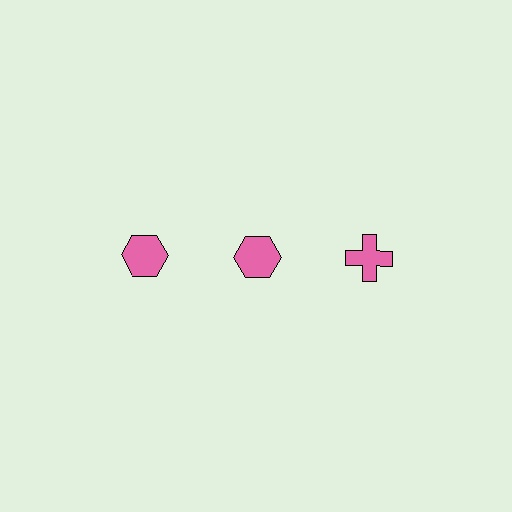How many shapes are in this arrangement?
There are 3 shapes arranged in a grid pattern.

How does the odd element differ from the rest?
It has a different shape: cross instead of hexagon.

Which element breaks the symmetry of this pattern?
The pink cross in the top row, center column breaks the symmetry. All other shapes are pink hexagons.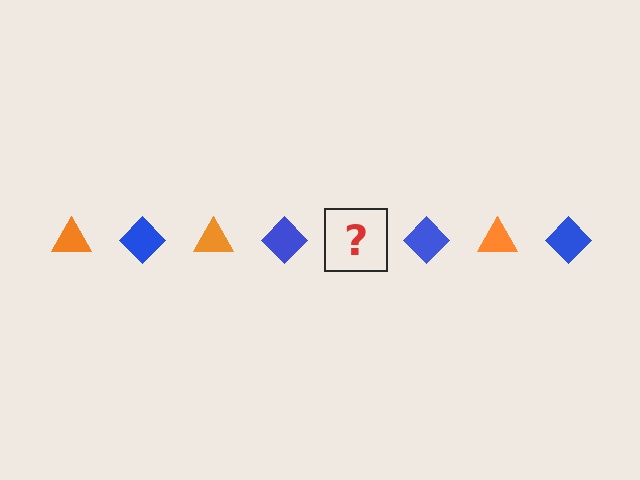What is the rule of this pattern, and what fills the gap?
The rule is that the pattern alternates between orange triangle and blue diamond. The gap should be filled with an orange triangle.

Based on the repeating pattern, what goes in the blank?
The blank should be an orange triangle.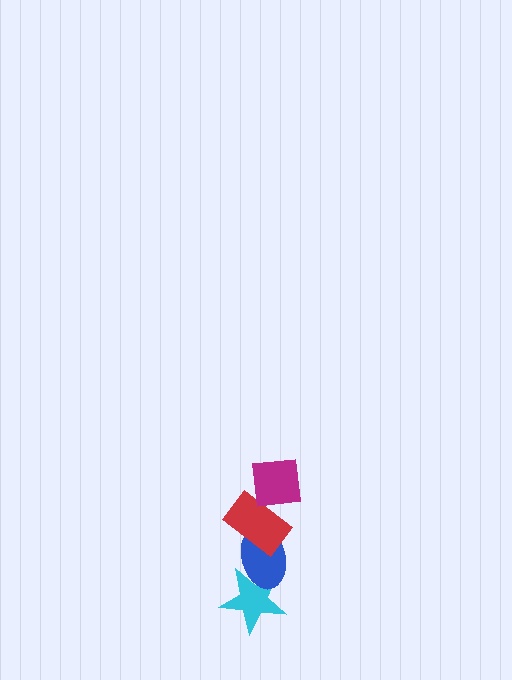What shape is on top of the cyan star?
The blue ellipse is on top of the cyan star.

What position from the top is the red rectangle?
The red rectangle is 2nd from the top.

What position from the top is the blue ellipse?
The blue ellipse is 3rd from the top.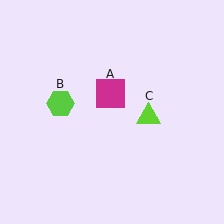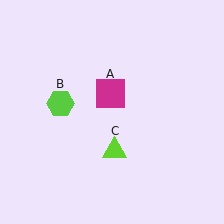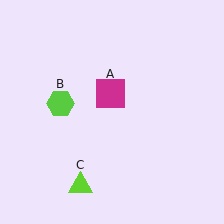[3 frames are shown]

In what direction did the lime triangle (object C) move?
The lime triangle (object C) moved down and to the left.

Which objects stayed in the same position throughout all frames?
Magenta square (object A) and lime hexagon (object B) remained stationary.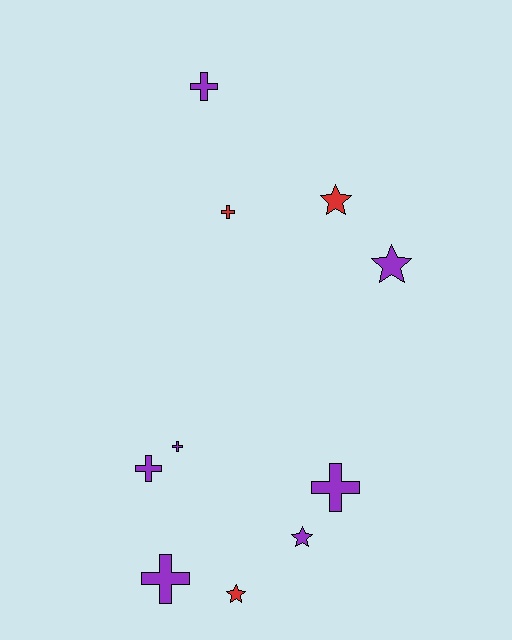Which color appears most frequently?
Purple, with 7 objects.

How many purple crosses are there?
There are 5 purple crosses.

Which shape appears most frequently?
Cross, with 6 objects.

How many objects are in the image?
There are 10 objects.